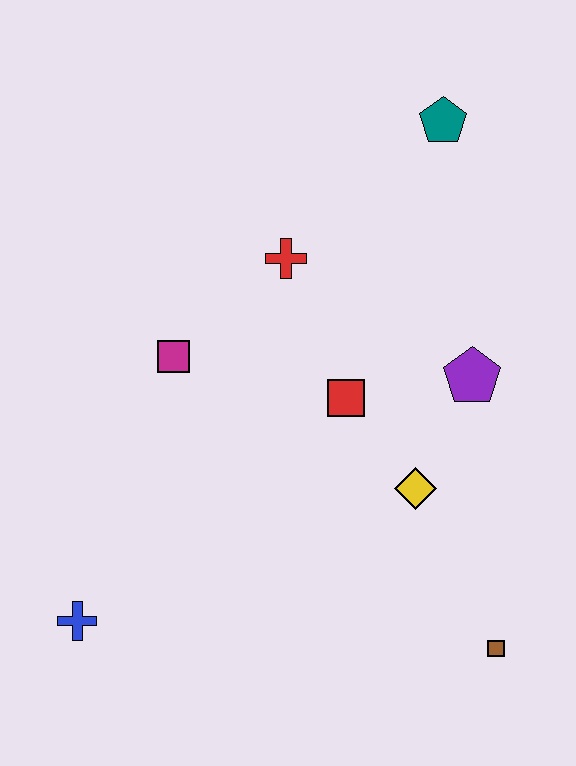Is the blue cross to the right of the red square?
No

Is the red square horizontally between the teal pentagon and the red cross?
Yes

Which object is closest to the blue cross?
The magenta square is closest to the blue cross.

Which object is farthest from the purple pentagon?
The blue cross is farthest from the purple pentagon.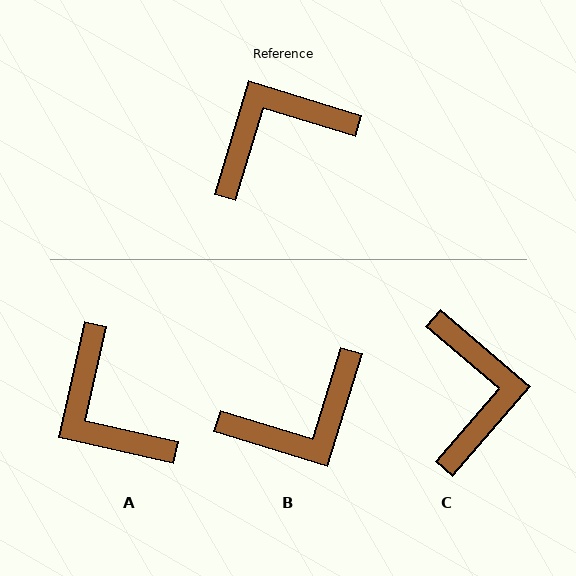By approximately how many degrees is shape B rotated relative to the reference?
Approximately 180 degrees counter-clockwise.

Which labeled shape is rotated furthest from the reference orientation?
B, about 180 degrees away.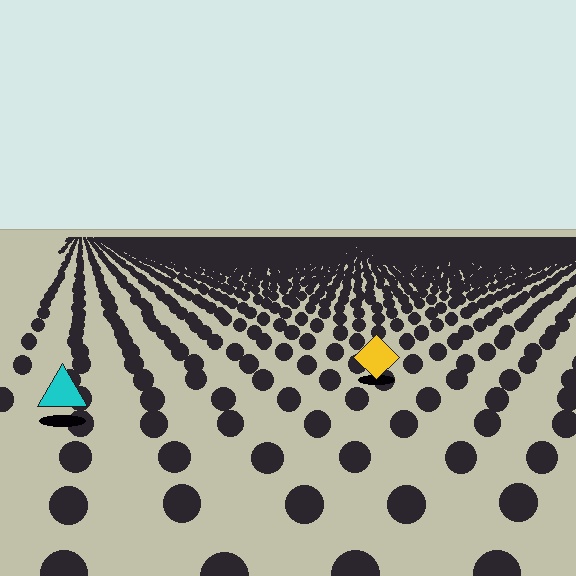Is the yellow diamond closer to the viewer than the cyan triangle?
No. The cyan triangle is closer — you can tell from the texture gradient: the ground texture is coarser near it.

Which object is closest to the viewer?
The cyan triangle is closest. The texture marks near it are larger and more spread out.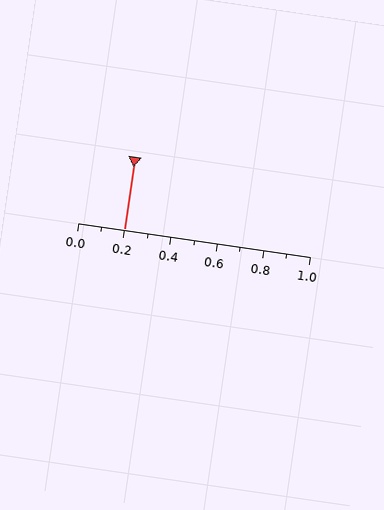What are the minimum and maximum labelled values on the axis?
The axis runs from 0.0 to 1.0.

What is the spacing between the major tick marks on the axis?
The major ticks are spaced 0.2 apart.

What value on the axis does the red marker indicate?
The marker indicates approximately 0.2.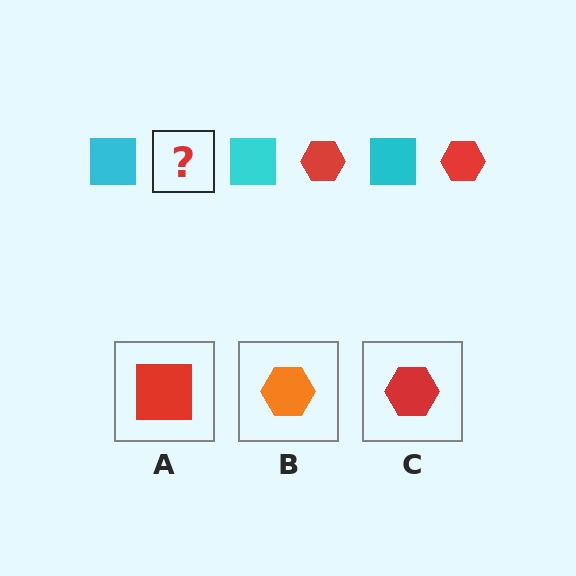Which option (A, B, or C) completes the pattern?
C.